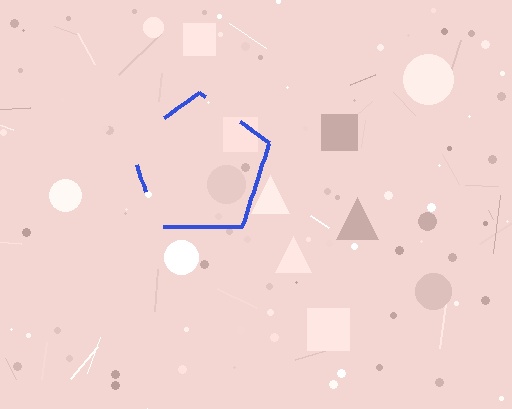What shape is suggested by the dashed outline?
The dashed outline suggests a pentagon.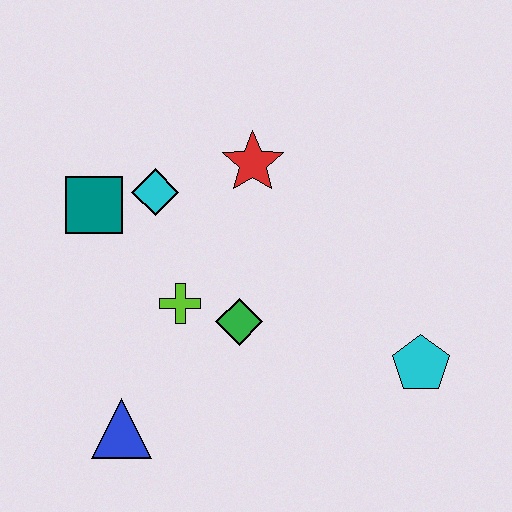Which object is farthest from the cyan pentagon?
The teal square is farthest from the cyan pentagon.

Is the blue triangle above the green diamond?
No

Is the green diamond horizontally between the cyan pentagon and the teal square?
Yes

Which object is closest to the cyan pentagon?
The green diamond is closest to the cyan pentagon.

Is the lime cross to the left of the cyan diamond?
No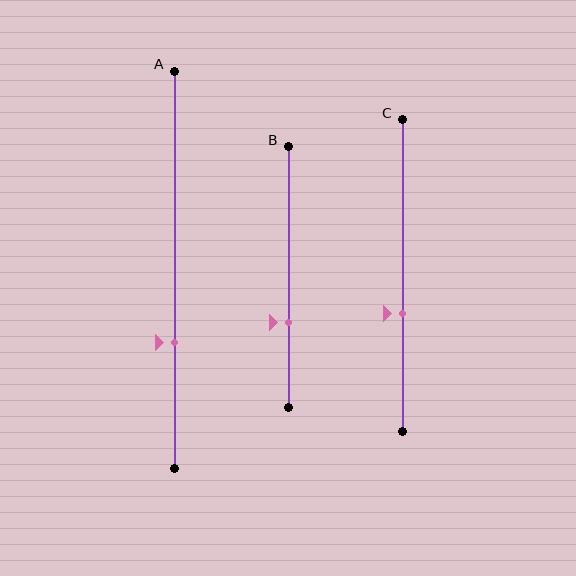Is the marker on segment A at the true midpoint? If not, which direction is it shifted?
No, the marker on segment A is shifted downward by about 18% of the segment length.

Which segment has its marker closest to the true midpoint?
Segment C has its marker closest to the true midpoint.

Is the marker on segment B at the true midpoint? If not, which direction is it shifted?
No, the marker on segment B is shifted downward by about 17% of the segment length.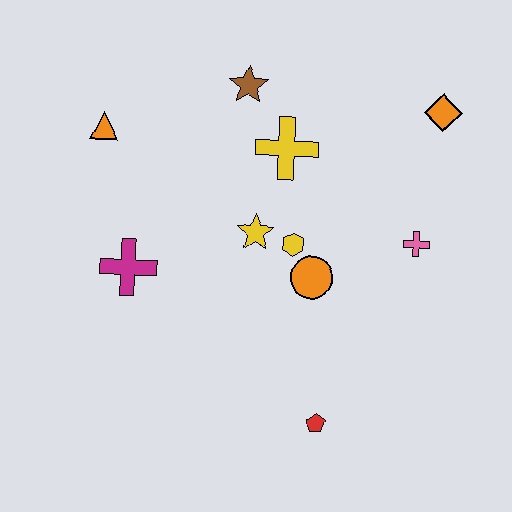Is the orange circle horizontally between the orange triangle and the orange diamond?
Yes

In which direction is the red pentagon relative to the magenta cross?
The red pentagon is to the right of the magenta cross.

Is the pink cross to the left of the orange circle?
No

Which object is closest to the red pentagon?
The orange circle is closest to the red pentagon.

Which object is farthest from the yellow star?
The orange diamond is farthest from the yellow star.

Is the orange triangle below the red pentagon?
No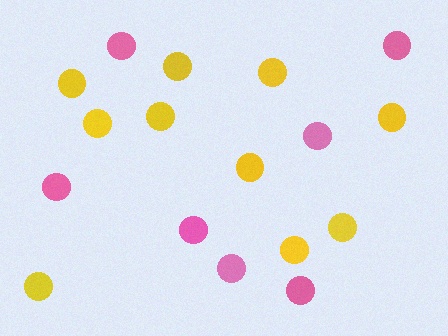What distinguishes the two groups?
There are 2 groups: one group of yellow circles (10) and one group of pink circles (7).